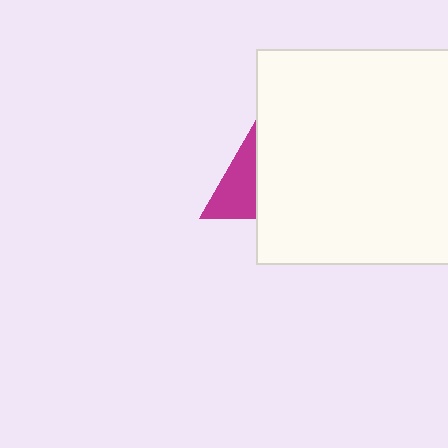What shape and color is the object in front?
The object in front is a white rectangle.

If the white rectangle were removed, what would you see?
You would see the complete magenta triangle.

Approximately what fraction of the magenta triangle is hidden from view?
Roughly 66% of the magenta triangle is hidden behind the white rectangle.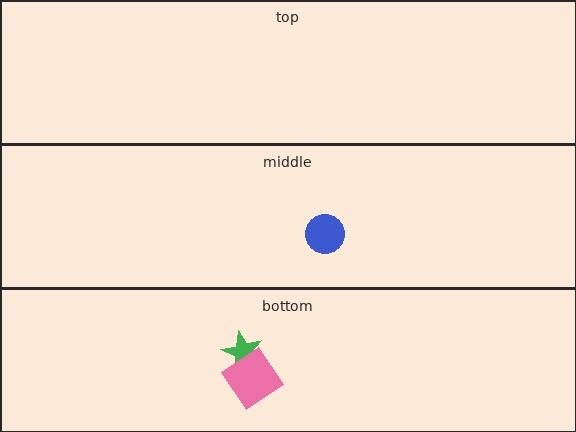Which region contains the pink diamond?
The bottom region.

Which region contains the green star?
The bottom region.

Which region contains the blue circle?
The middle region.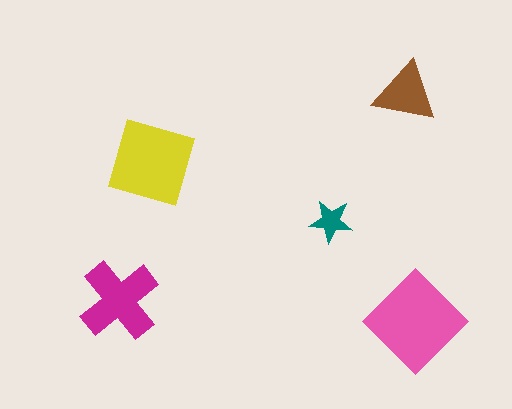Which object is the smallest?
The teal star.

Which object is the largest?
The pink diamond.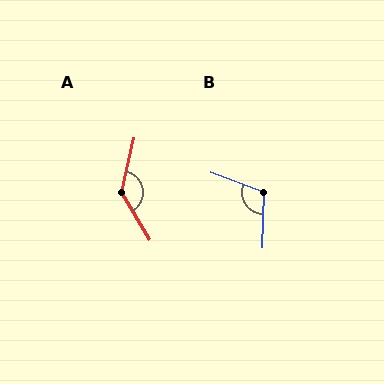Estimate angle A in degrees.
Approximately 136 degrees.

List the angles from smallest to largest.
B (109°), A (136°).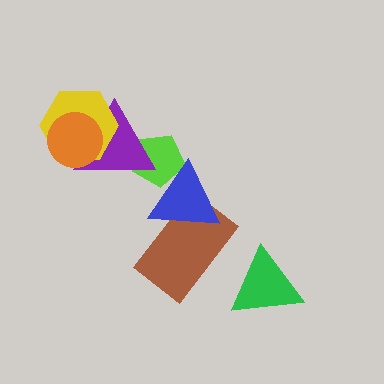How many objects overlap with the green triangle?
0 objects overlap with the green triangle.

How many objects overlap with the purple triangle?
3 objects overlap with the purple triangle.